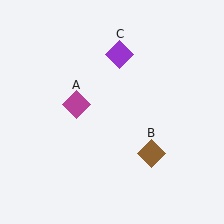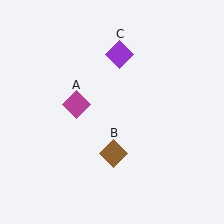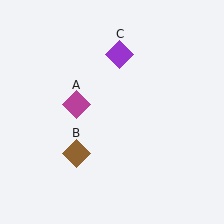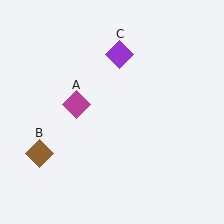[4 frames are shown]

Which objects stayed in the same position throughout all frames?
Magenta diamond (object A) and purple diamond (object C) remained stationary.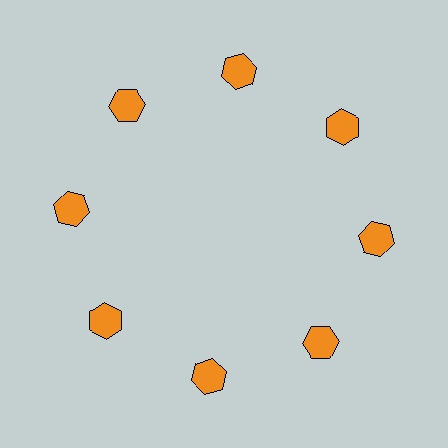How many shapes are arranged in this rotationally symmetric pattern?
There are 8 shapes, arranged in 8 groups of 1.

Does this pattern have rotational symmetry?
Yes, this pattern has 8-fold rotational symmetry. It looks the same after rotating 45 degrees around the center.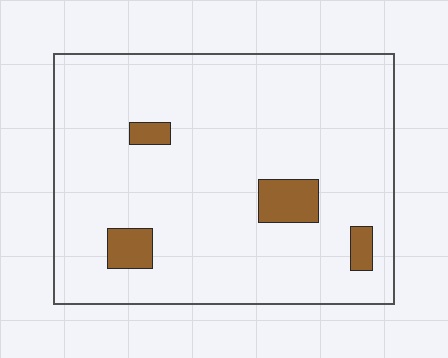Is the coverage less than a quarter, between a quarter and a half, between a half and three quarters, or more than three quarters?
Less than a quarter.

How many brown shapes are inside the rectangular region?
4.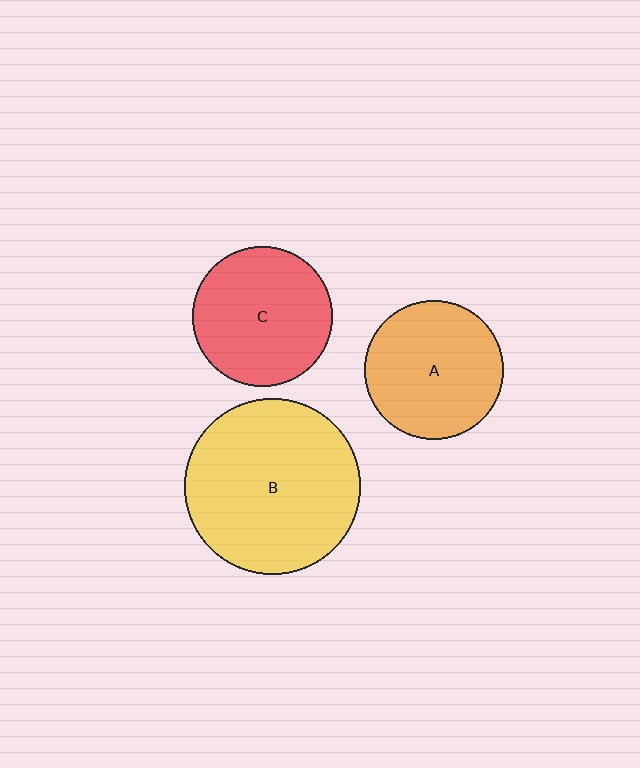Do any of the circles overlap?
No, none of the circles overlap.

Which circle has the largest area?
Circle B (yellow).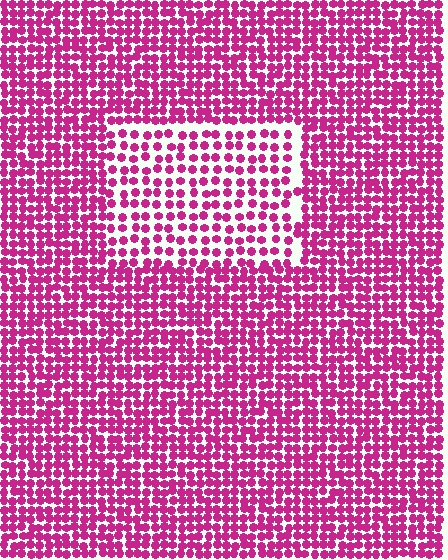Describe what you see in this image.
The image contains small magenta elements arranged at two different densities. A rectangle-shaped region is visible where the elements are less densely packed than the surrounding area.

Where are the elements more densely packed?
The elements are more densely packed outside the rectangle boundary.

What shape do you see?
I see a rectangle.